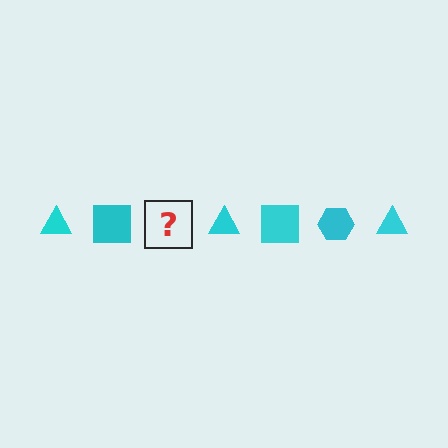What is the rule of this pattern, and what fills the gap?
The rule is that the pattern cycles through triangle, square, hexagon shapes in cyan. The gap should be filled with a cyan hexagon.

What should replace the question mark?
The question mark should be replaced with a cyan hexagon.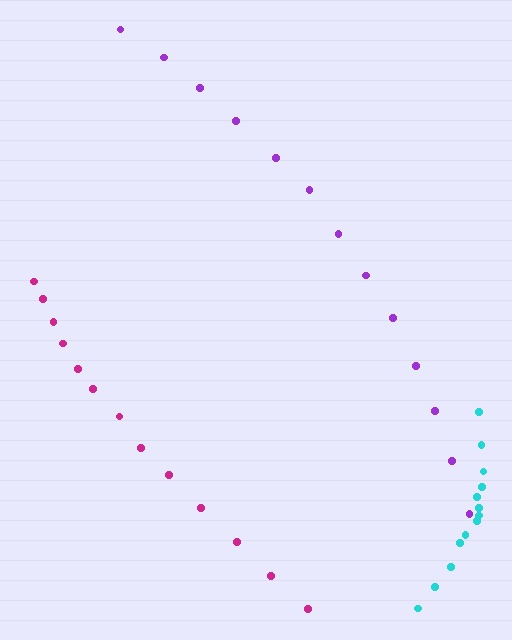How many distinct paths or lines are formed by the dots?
There are 3 distinct paths.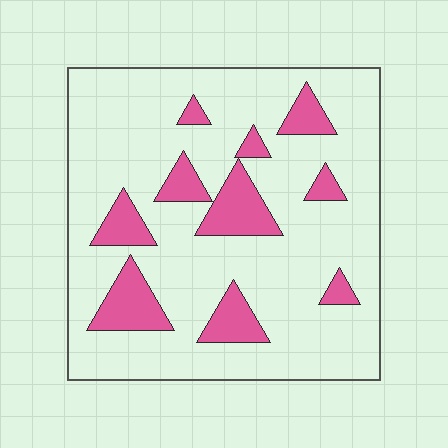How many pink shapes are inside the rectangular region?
10.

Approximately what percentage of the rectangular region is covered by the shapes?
Approximately 20%.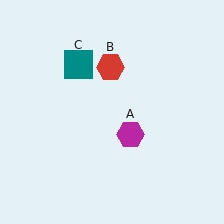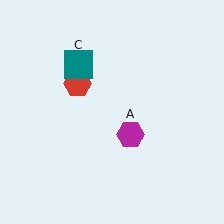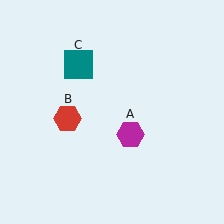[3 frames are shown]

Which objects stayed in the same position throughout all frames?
Magenta hexagon (object A) and teal square (object C) remained stationary.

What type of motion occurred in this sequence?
The red hexagon (object B) rotated counterclockwise around the center of the scene.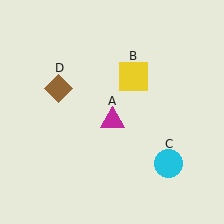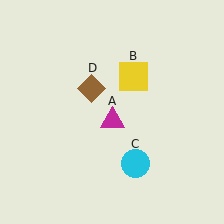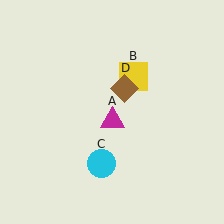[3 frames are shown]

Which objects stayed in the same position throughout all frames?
Magenta triangle (object A) and yellow square (object B) remained stationary.